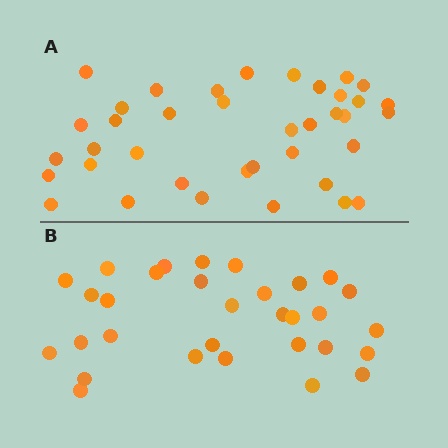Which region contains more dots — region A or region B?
Region A (the top region) has more dots.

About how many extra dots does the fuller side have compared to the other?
Region A has roughly 8 or so more dots than region B.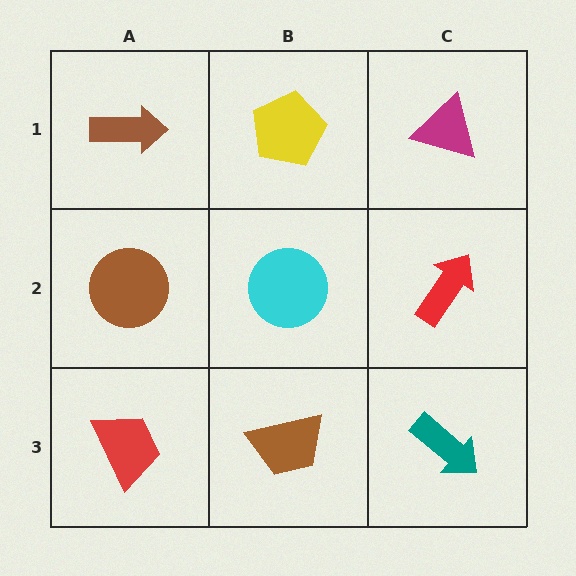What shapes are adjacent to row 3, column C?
A red arrow (row 2, column C), a brown trapezoid (row 3, column B).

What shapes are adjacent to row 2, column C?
A magenta triangle (row 1, column C), a teal arrow (row 3, column C), a cyan circle (row 2, column B).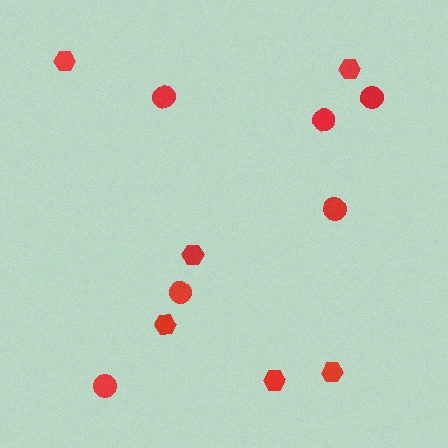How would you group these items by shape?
There are 2 groups: one group of hexagons (6) and one group of circles (6).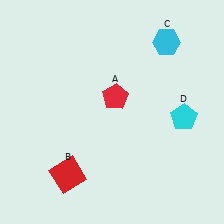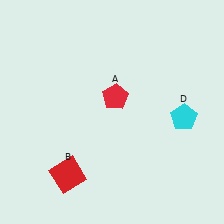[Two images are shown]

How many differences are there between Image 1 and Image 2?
There is 1 difference between the two images.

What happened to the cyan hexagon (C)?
The cyan hexagon (C) was removed in Image 2. It was in the top-right area of Image 1.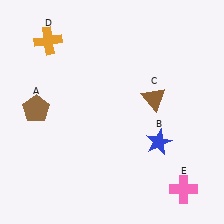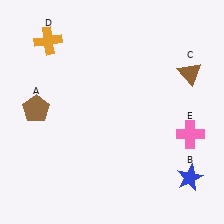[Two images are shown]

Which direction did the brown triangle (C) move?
The brown triangle (C) moved right.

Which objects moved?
The objects that moved are: the blue star (B), the brown triangle (C), the pink cross (E).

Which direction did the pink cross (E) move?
The pink cross (E) moved up.